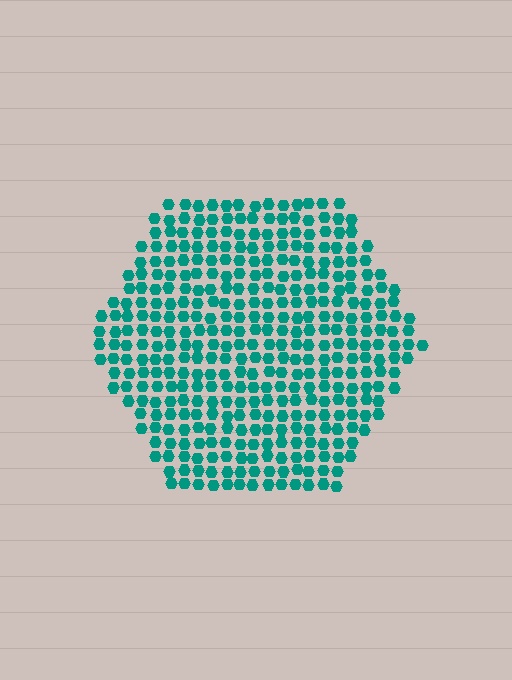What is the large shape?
The large shape is a hexagon.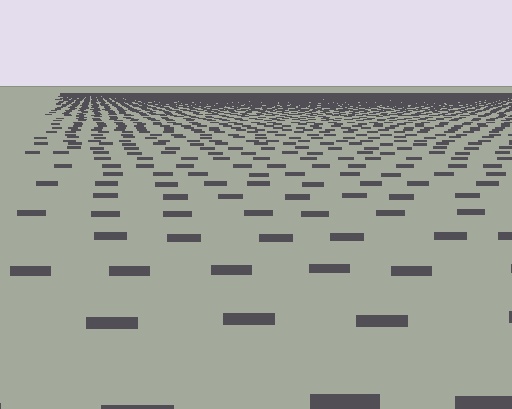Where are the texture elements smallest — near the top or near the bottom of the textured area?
Near the top.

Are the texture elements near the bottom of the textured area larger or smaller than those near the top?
Larger. Near the bottom, elements are closer to the viewer and appear at a bigger on-screen size.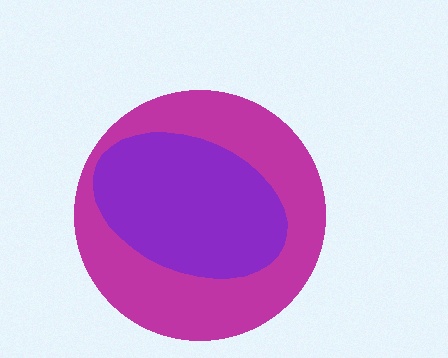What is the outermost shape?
The magenta circle.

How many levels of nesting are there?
2.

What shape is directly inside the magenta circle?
The purple ellipse.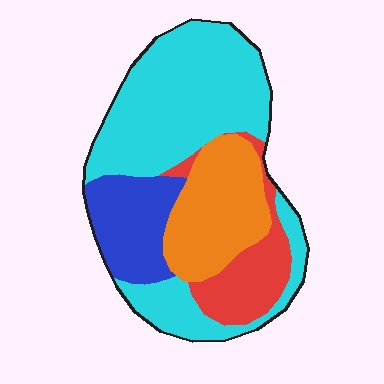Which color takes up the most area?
Cyan, at roughly 50%.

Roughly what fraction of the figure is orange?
Orange covers 21% of the figure.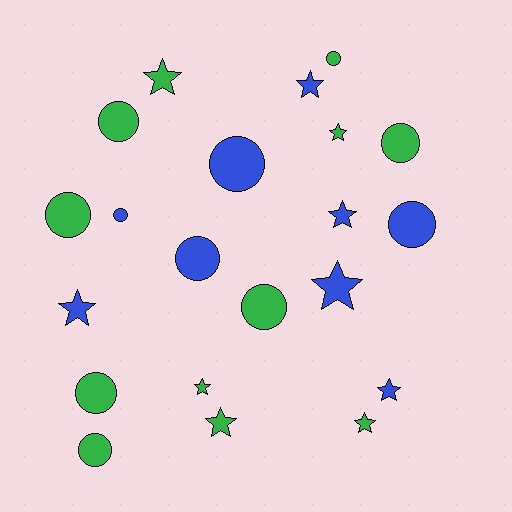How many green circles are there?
There are 7 green circles.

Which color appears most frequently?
Green, with 12 objects.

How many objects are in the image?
There are 21 objects.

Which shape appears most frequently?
Circle, with 11 objects.